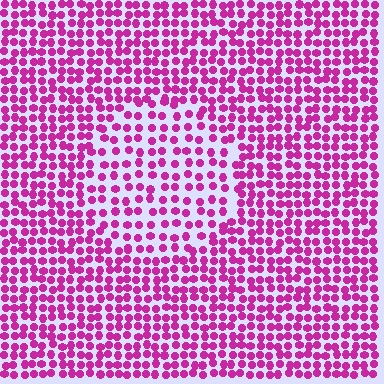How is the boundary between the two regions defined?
The boundary is defined by a change in element density (approximately 1.6x ratio). All elements are the same color, size, and shape.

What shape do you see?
I see a circle.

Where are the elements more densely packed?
The elements are more densely packed outside the circle boundary.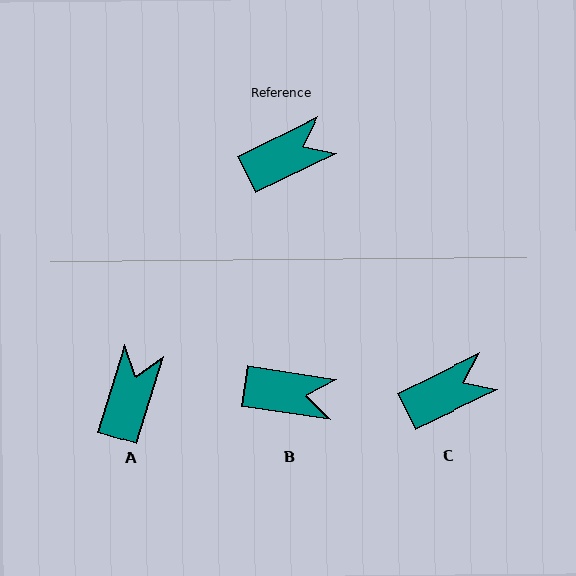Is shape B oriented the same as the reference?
No, it is off by about 34 degrees.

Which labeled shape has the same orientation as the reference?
C.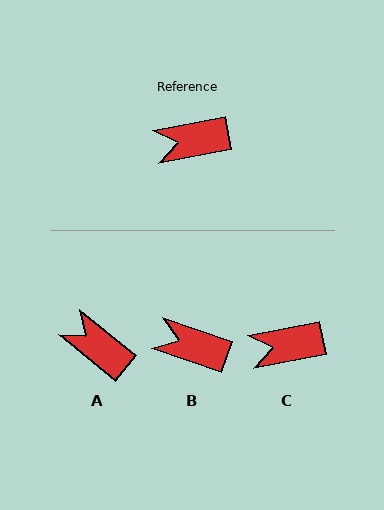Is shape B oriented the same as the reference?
No, it is off by about 30 degrees.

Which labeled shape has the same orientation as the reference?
C.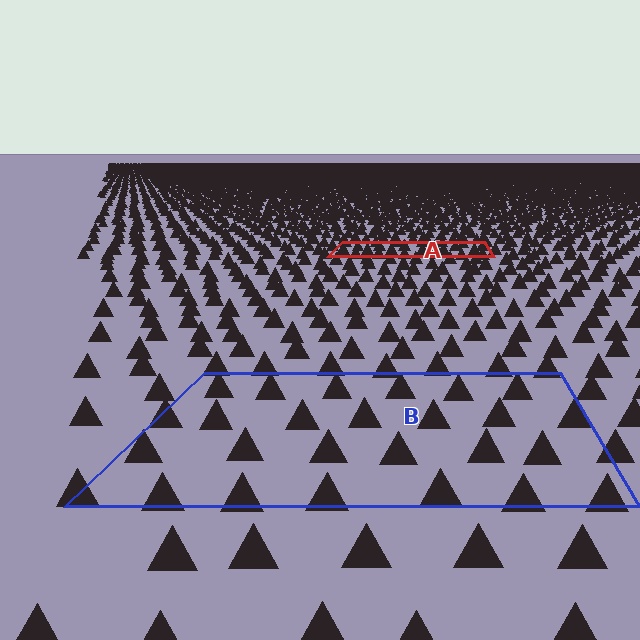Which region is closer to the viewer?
Region B is closer. The texture elements there are larger and more spread out.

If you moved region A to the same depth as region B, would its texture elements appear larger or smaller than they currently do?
They would appear larger. At a closer depth, the same texture elements are projected at a bigger on-screen size.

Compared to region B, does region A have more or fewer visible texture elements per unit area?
Region A has more texture elements per unit area — they are packed more densely because it is farther away.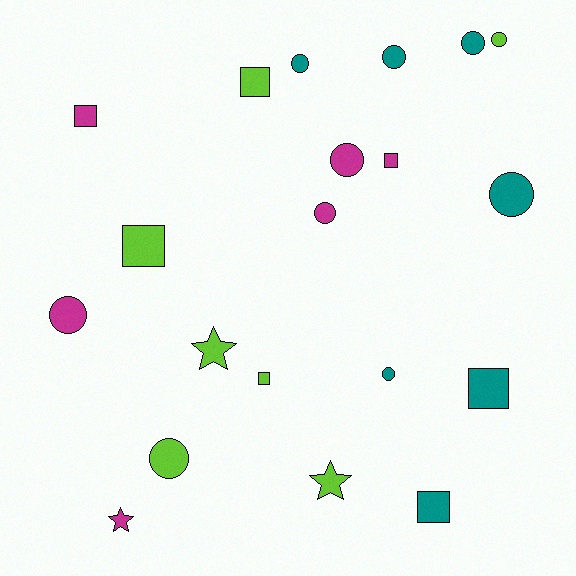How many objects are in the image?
There are 20 objects.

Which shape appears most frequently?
Circle, with 10 objects.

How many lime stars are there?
There are 2 lime stars.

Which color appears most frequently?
Teal, with 7 objects.